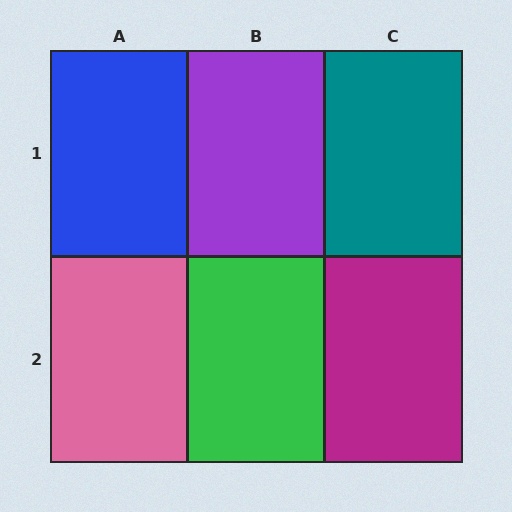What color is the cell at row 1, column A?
Blue.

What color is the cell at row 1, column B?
Purple.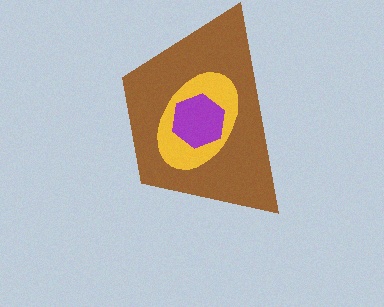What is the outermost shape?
The brown trapezoid.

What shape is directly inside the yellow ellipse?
The purple hexagon.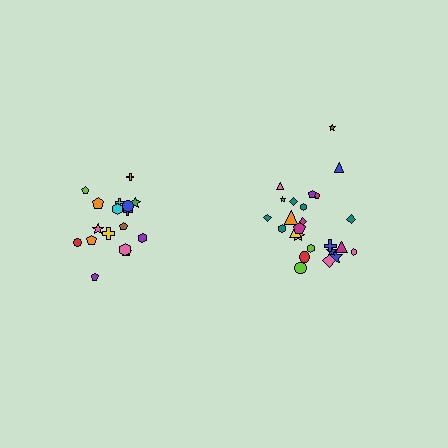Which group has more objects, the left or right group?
The right group.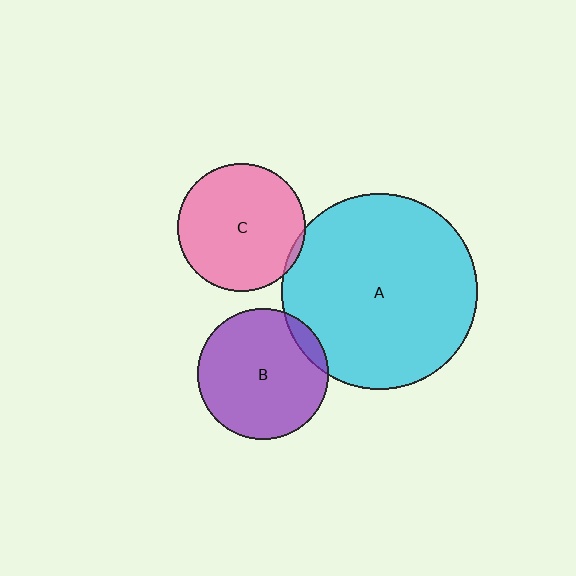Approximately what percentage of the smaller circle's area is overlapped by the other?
Approximately 5%.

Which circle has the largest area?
Circle A (cyan).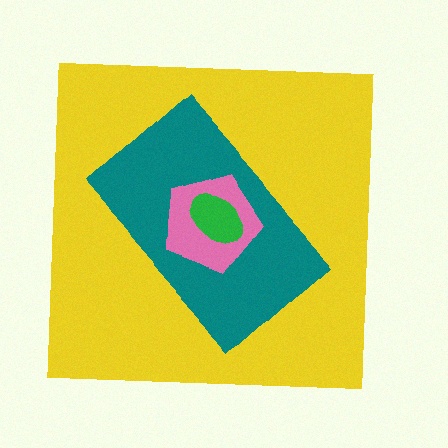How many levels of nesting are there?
4.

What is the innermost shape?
The green ellipse.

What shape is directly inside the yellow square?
The teal rectangle.